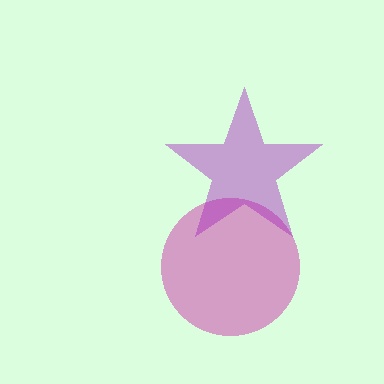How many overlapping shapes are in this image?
There are 2 overlapping shapes in the image.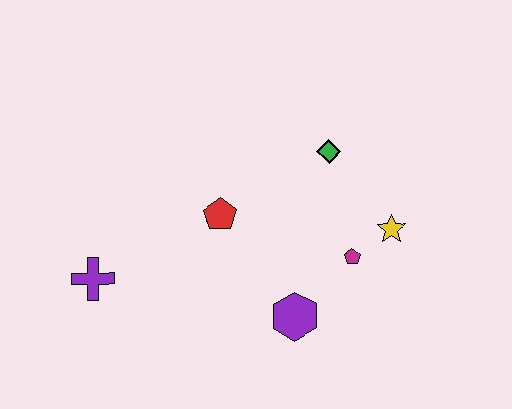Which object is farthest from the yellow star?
The purple cross is farthest from the yellow star.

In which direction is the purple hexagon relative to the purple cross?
The purple hexagon is to the right of the purple cross.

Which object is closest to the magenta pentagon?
The yellow star is closest to the magenta pentagon.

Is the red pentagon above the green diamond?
No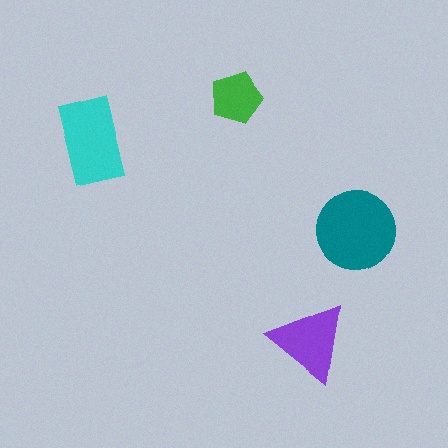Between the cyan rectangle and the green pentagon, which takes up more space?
The cyan rectangle.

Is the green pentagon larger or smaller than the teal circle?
Smaller.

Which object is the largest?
The teal circle.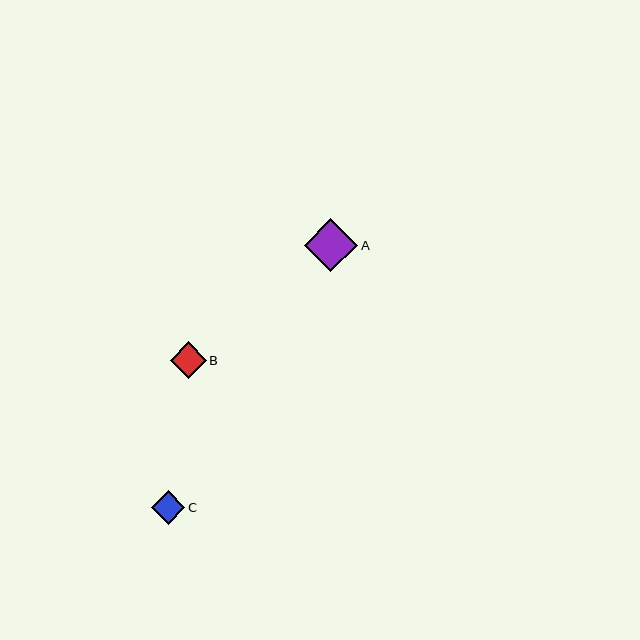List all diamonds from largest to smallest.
From largest to smallest: A, B, C.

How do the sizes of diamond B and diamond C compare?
Diamond B and diamond C are approximately the same size.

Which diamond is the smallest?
Diamond C is the smallest with a size of approximately 34 pixels.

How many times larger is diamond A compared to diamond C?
Diamond A is approximately 1.6 times the size of diamond C.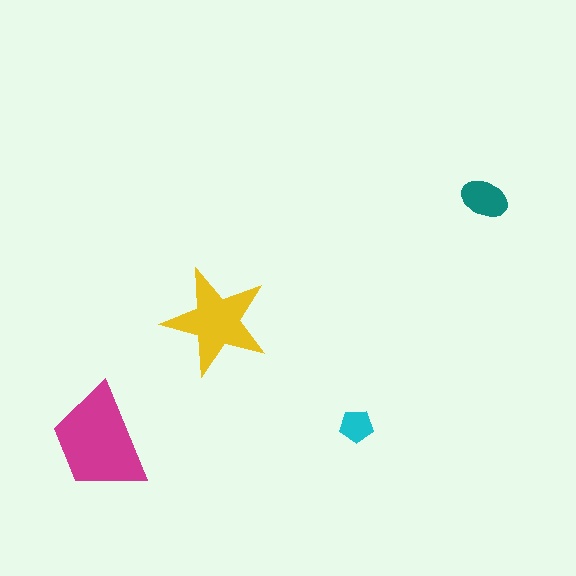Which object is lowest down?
The magenta trapezoid is bottommost.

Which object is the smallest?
The cyan pentagon.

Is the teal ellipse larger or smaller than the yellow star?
Smaller.